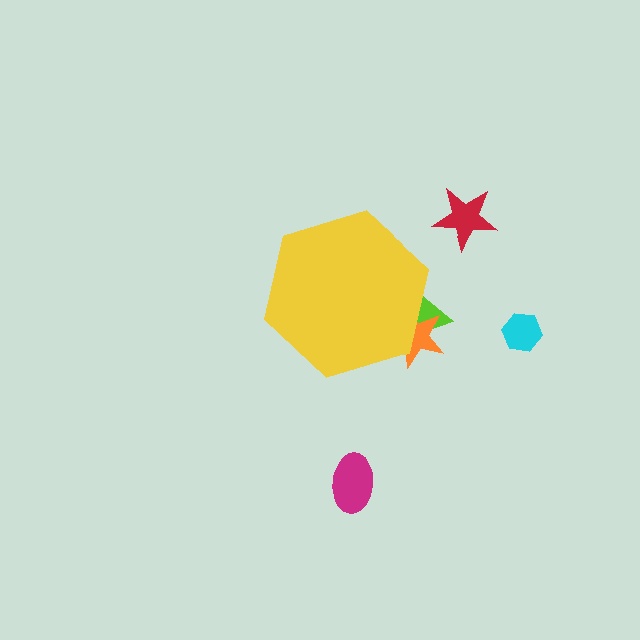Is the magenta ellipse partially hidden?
No, the magenta ellipse is fully visible.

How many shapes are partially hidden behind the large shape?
2 shapes are partially hidden.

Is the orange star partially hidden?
Yes, the orange star is partially hidden behind the yellow hexagon.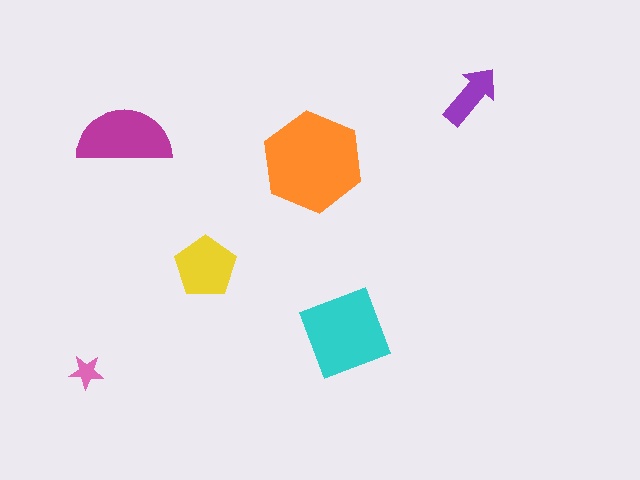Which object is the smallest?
The pink star.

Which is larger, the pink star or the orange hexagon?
The orange hexagon.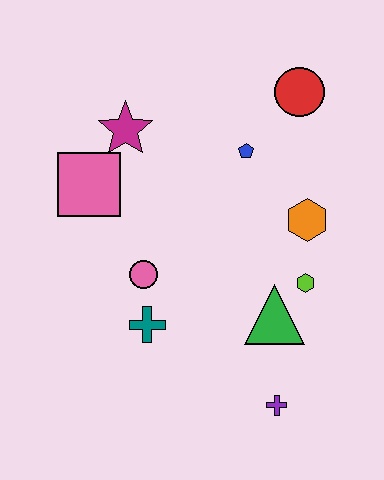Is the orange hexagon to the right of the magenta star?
Yes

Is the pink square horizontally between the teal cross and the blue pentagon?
No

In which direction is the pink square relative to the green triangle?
The pink square is to the left of the green triangle.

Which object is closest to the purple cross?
The green triangle is closest to the purple cross.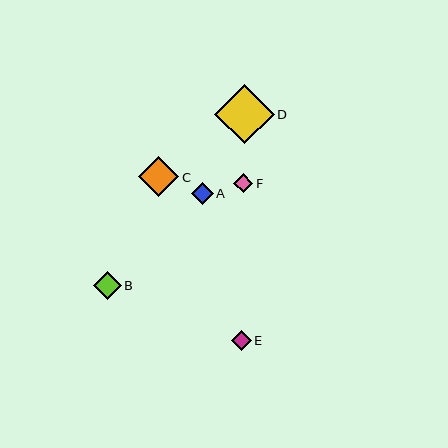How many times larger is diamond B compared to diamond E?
Diamond B is approximately 1.4 times the size of diamond E.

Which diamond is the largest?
Diamond D is the largest with a size of approximately 60 pixels.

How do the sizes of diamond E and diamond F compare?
Diamond E and diamond F are approximately the same size.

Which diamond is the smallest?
Diamond F is the smallest with a size of approximately 19 pixels.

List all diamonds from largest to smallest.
From largest to smallest: D, C, B, A, E, F.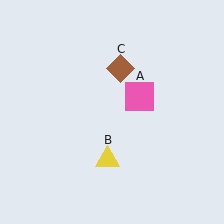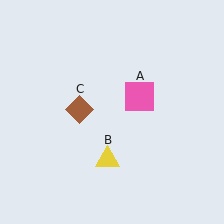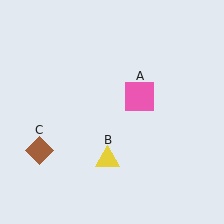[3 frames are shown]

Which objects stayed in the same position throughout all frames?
Pink square (object A) and yellow triangle (object B) remained stationary.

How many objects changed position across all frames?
1 object changed position: brown diamond (object C).